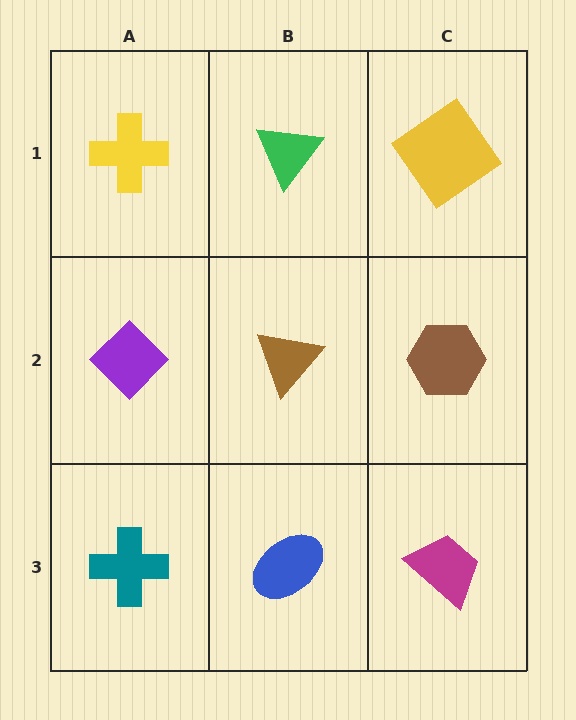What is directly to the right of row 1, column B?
A yellow diamond.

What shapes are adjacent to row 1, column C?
A brown hexagon (row 2, column C), a green triangle (row 1, column B).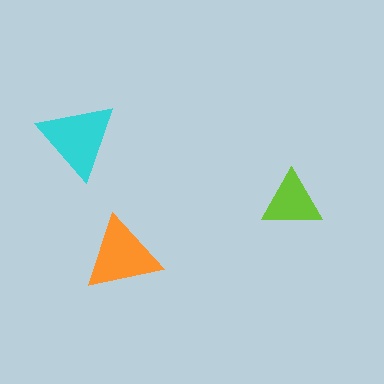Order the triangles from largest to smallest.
the cyan one, the orange one, the lime one.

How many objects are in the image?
There are 3 objects in the image.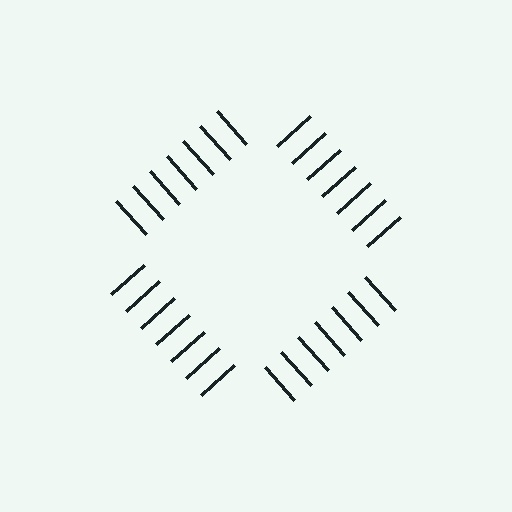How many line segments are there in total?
28 — 7 along each of the 4 edges.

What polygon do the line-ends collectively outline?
An illusory square — the line segments terminate on its edges but no continuous stroke is drawn.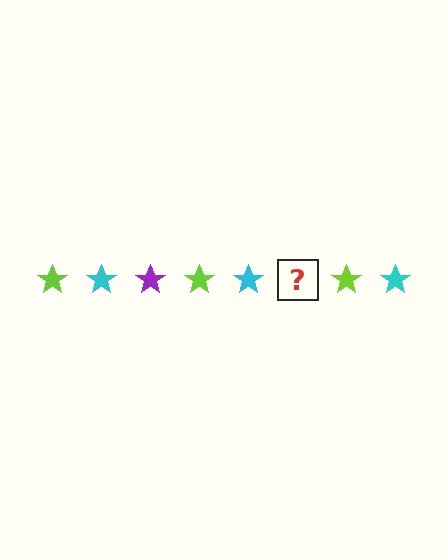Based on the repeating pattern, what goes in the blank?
The blank should be a purple star.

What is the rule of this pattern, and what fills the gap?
The rule is that the pattern cycles through lime, cyan, purple stars. The gap should be filled with a purple star.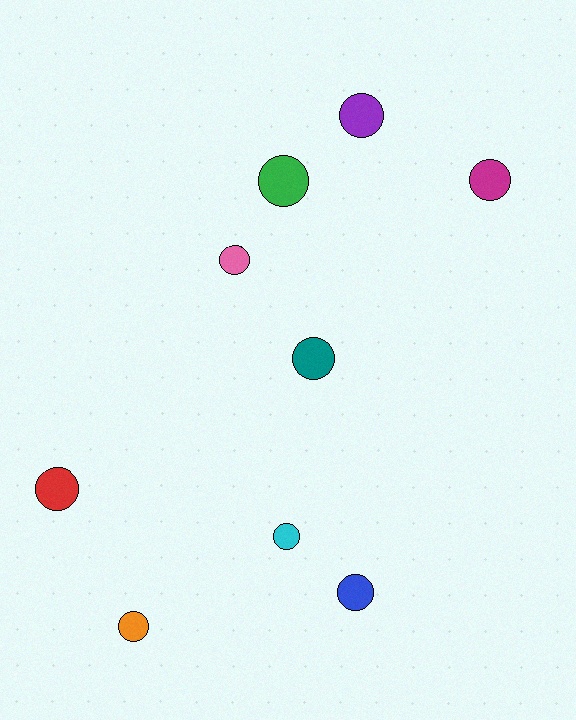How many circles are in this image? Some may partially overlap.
There are 9 circles.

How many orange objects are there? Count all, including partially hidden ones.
There is 1 orange object.